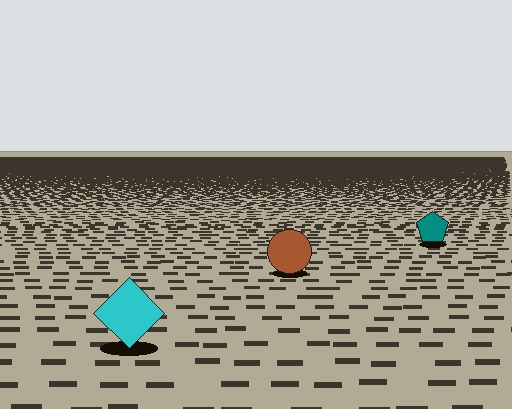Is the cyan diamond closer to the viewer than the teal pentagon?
Yes. The cyan diamond is closer — you can tell from the texture gradient: the ground texture is coarser near it.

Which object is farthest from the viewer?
The teal pentagon is farthest from the viewer. It appears smaller and the ground texture around it is denser.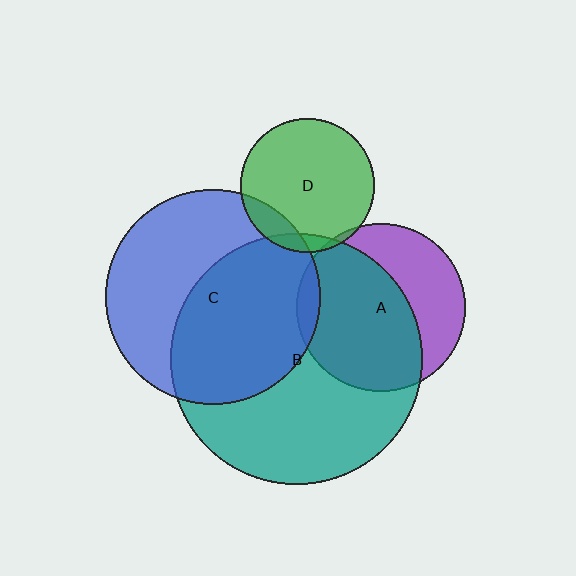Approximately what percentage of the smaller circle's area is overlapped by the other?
Approximately 5%.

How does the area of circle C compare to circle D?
Approximately 2.6 times.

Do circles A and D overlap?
Yes.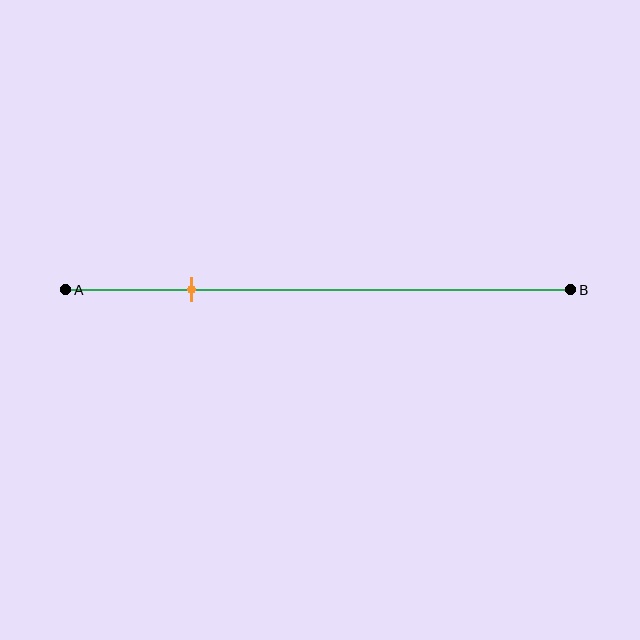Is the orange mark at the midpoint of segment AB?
No, the mark is at about 25% from A, not at the 50% midpoint.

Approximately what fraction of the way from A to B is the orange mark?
The orange mark is approximately 25% of the way from A to B.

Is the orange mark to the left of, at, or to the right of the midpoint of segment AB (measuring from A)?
The orange mark is to the left of the midpoint of segment AB.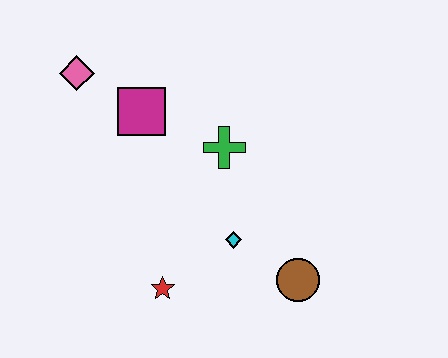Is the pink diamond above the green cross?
Yes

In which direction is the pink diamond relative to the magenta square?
The pink diamond is to the left of the magenta square.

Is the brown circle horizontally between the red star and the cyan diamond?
No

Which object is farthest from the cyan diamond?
The pink diamond is farthest from the cyan diamond.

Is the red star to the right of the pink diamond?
Yes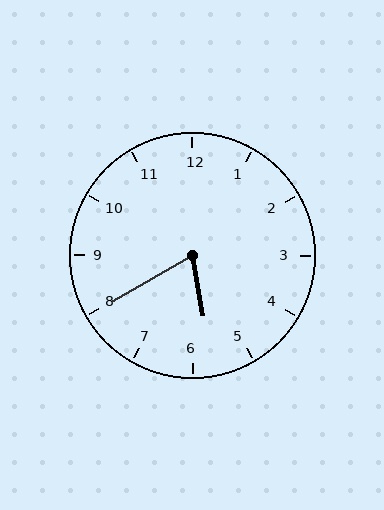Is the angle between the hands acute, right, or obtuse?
It is acute.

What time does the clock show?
5:40.